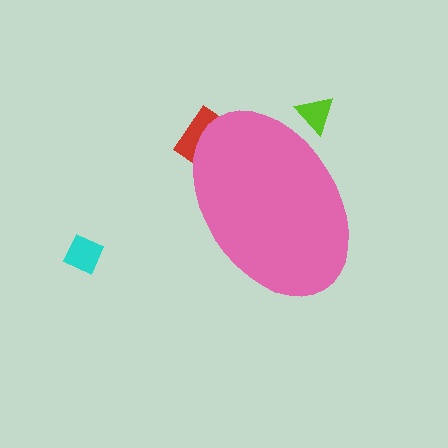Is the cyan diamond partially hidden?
No, the cyan diamond is fully visible.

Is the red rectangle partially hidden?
Yes, the red rectangle is partially hidden behind the pink ellipse.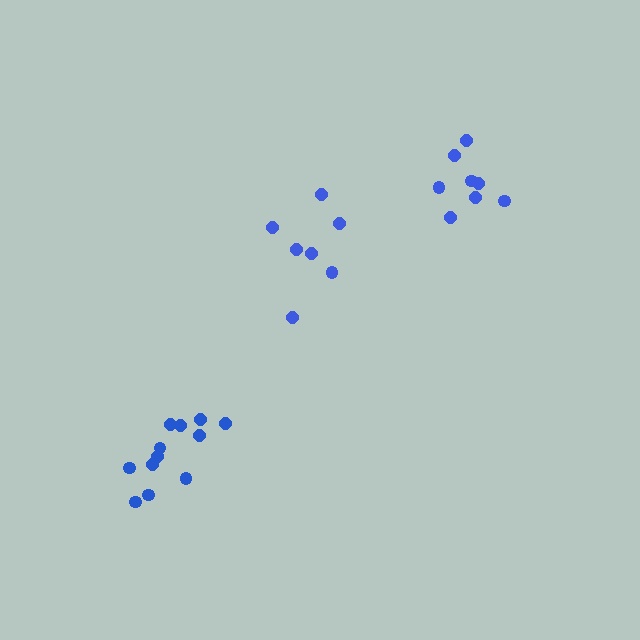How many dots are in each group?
Group 1: 8 dots, Group 2: 7 dots, Group 3: 12 dots (27 total).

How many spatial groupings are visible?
There are 3 spatial groupings.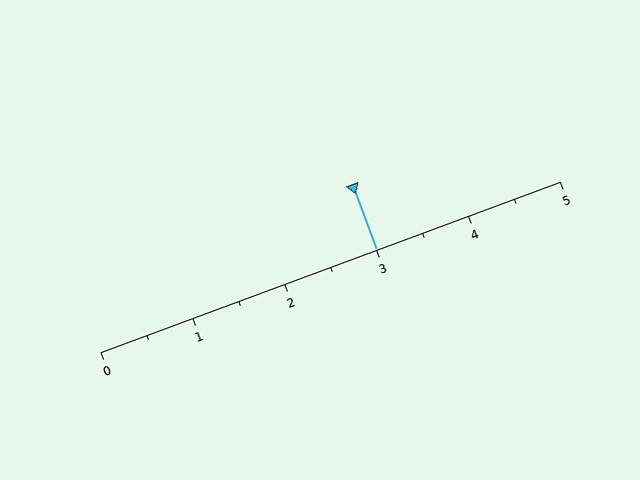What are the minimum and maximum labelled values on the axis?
The axis runs from 0 to 5.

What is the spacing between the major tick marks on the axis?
The major ticks are spaced 1 apart.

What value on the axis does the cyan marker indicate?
The marker indicates approximately 3.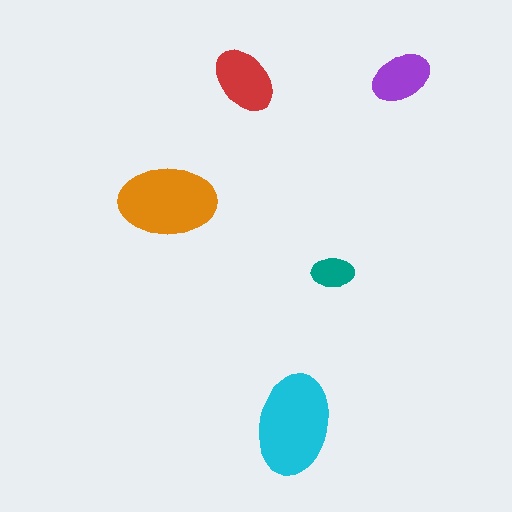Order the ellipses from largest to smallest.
the cyan one, the orange one, the red one, the purple one, the teal one.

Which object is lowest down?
The cyan ellipse is bottommost.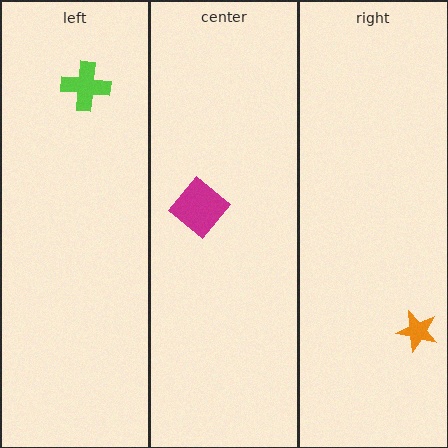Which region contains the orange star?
The right region.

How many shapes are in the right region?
1.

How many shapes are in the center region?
1.